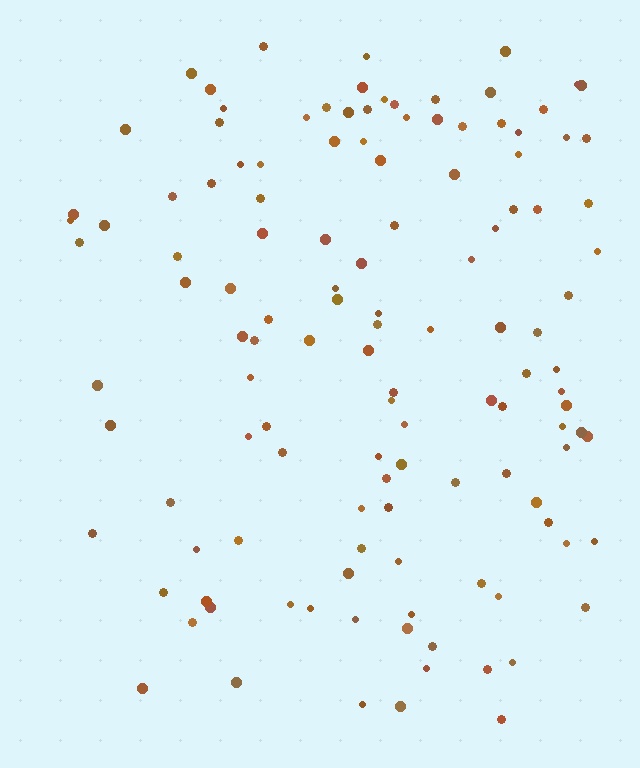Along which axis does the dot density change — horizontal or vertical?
Horizontal.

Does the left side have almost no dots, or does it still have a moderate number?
Still a moderate number, just noticeably fewer than the right.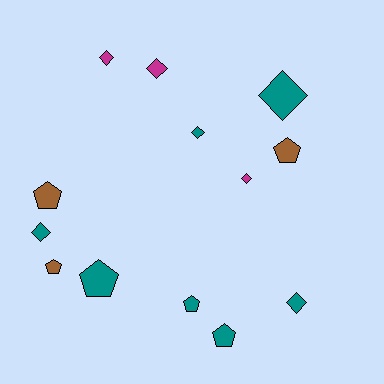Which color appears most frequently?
Teal, with 7 objects.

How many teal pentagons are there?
There are 3 teal pentagons.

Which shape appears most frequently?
Diamond, with 7 objects.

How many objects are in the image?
There are 13 objects.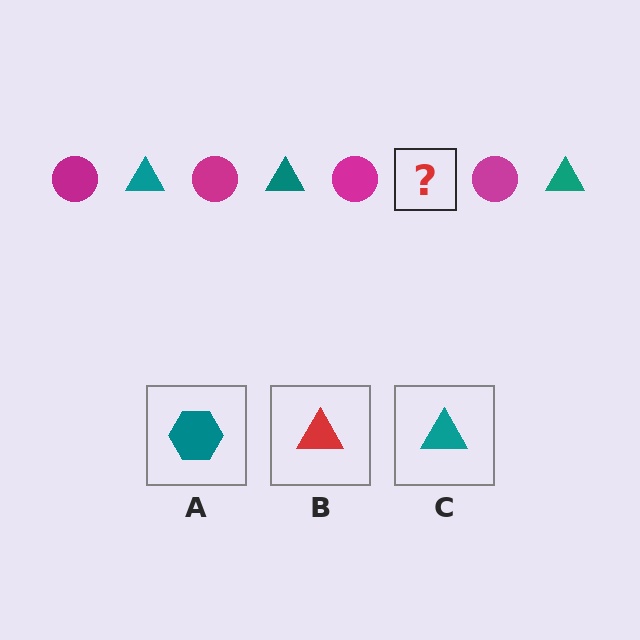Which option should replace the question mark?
Option C.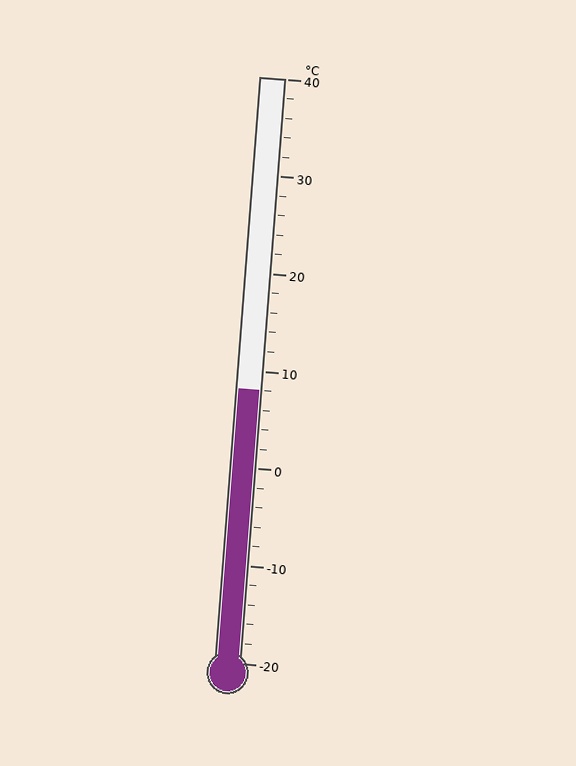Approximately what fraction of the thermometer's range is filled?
The thermometer is filled to approximately 45% of its range.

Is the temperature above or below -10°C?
The temperature is above -10°C.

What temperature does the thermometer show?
The thermometer shows approximately 8°C.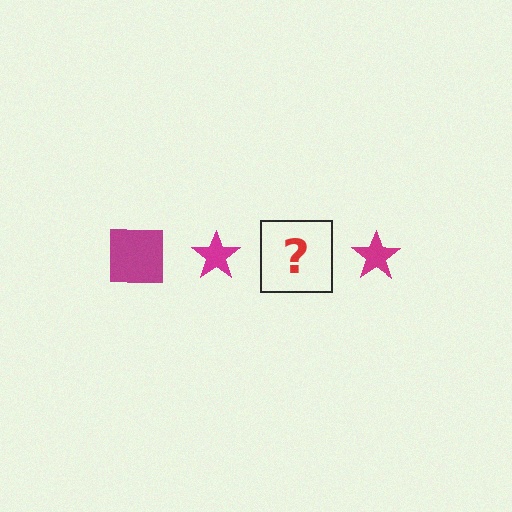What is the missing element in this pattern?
The missing element is a magenta square.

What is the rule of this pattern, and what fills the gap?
The rule is that the pattern cycles through square, star shapes in magenta. The gap should be filled with a magenta square.